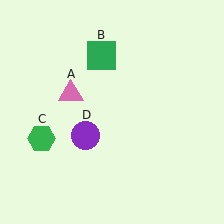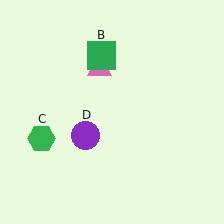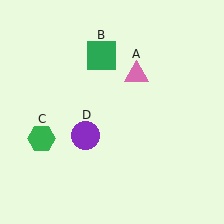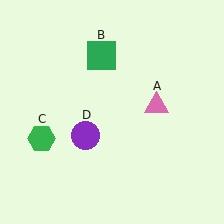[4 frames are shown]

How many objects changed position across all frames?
1 object changed position: pink triangle (object A).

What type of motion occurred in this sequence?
The pink triangle (object A) rotated clockwise around the center of the scene.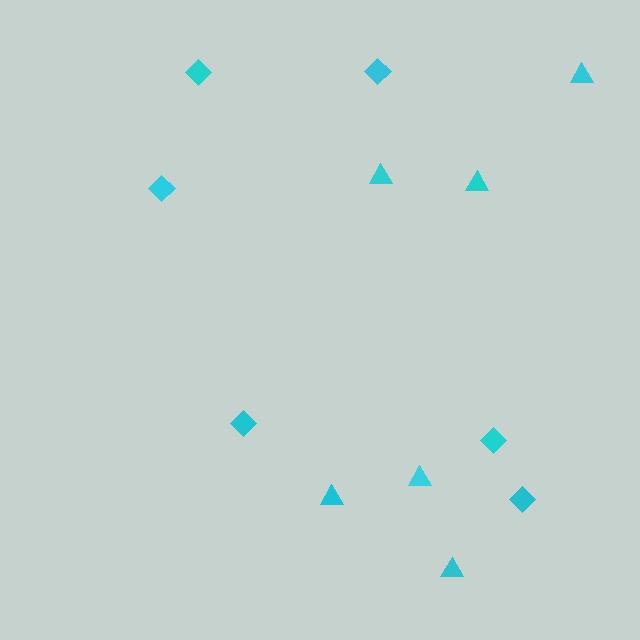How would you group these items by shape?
There are 2 groups: one group of triangles (6) and one group of diamonds (6).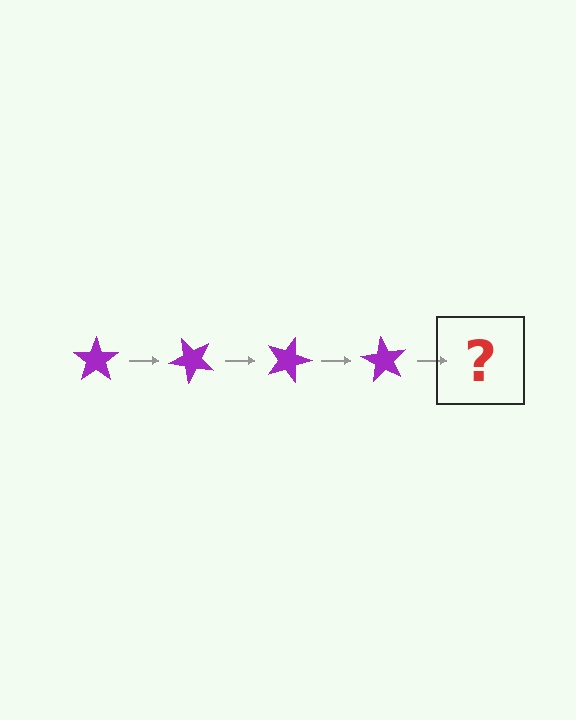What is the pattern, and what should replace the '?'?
The pattern is that the star rotates 45 degrees each step. The '?' should be a purple star rotated 180 degrees.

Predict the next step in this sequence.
The next step is a purple star rotated 180 degrees.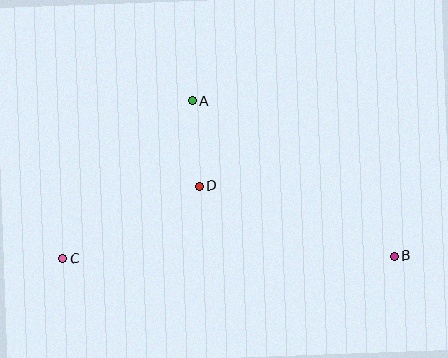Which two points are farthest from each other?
Points B and C are farthest from each other.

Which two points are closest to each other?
Points A and D are closest to each other.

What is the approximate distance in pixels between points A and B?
The distance between A and B is approximately 255 pixels.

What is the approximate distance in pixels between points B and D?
The distance between B and D is approximately 207 pixels.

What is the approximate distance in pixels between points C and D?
The distance between C and D is approximately 155 pixels.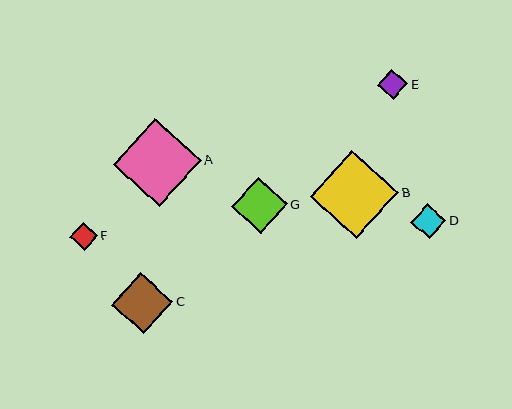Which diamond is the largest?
Diamond B is the largest with a size of approximately 88 pixels.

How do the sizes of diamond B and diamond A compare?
Diamond B and diamond A are approximately the same size.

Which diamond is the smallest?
Diamond F is the smallest with a size of approximately 28 pixels.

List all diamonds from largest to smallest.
From largest to smallest: B, A, C, G, D, E, F.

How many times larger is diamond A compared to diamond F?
Diamond A is approximately 3.2 times the size of diamond F.